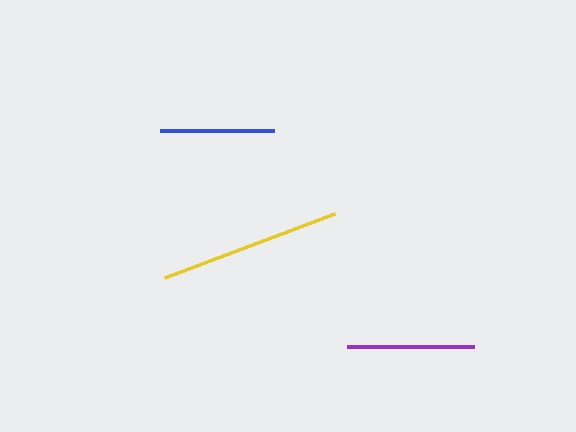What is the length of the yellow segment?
The yellow segment is approximately 181 pixels long.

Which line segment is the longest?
The yellow line is the longest at approximately 181 pixels.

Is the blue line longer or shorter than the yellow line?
The yellow line is longer than the blue line.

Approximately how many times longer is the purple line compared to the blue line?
The purple line is approximately 1.1 times the length of the blue line.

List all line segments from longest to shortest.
From longest to shortest: yellow, purple, blue.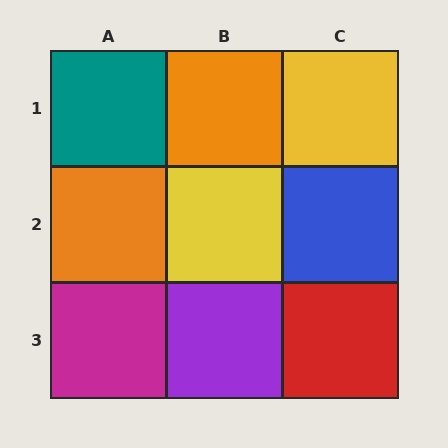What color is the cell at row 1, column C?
Yellow.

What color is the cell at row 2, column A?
Orange.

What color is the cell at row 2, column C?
Blue.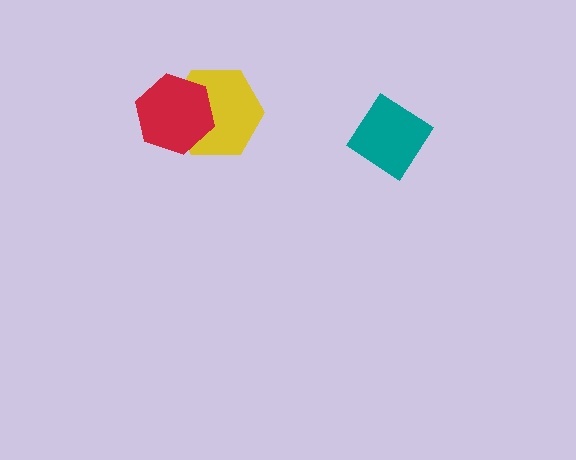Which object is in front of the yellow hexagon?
The red hexagon is in front of the yellow hexagon.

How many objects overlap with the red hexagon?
1 object overlaps with the red hexagon.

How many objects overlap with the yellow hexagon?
1 object overlaps with the yellow hexagon.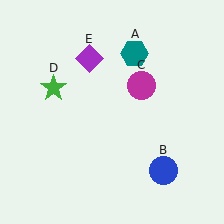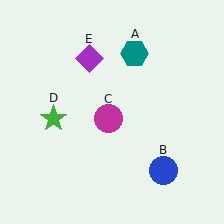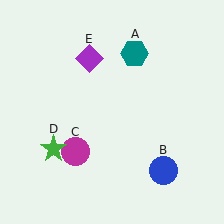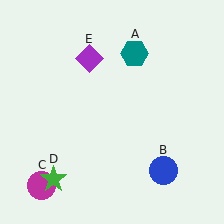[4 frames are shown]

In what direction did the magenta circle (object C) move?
The magenta circle (object C) moved down and to the left.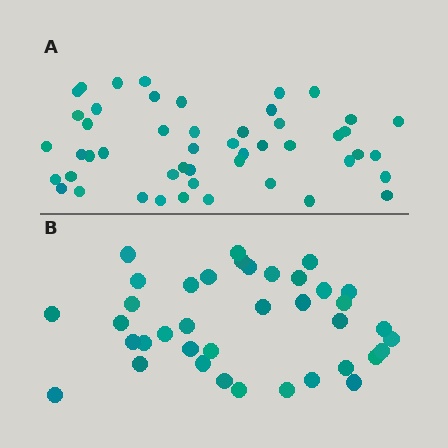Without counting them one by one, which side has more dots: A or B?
Region A (the top region) has more dots.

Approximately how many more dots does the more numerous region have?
Region A has roughly 12 or so more dots than region B.